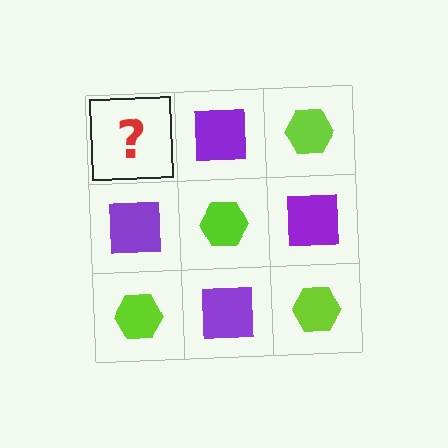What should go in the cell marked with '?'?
The missing cell should contain a lime hexagon.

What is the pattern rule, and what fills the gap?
The rule is that it alternates lime hexagon and purple square in a checkerboard pattern. The gap should be filled with a lime hexagon.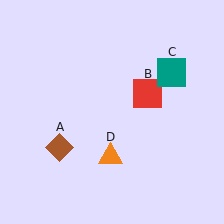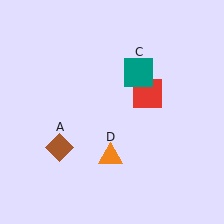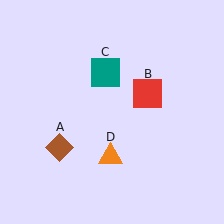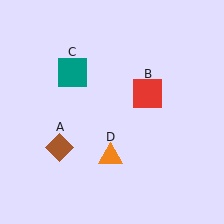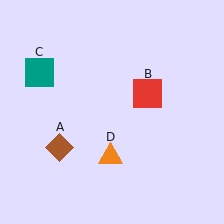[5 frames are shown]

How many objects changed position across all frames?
1 object changed position: teal square (object C).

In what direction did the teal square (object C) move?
The teal square (object C) moved left.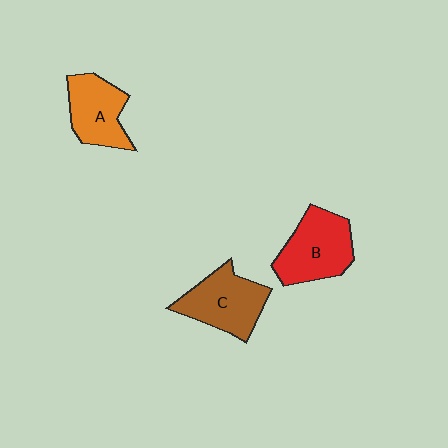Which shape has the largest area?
Shape B (red).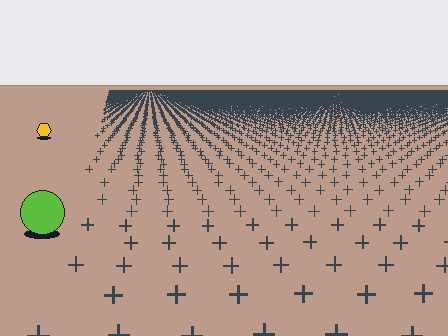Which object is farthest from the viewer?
The yellow hexagon is farthest from the viewer. It appears smaller and the ground texture around it is denser.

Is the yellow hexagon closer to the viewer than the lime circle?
No. The lime circle is closer — you can tell from the texture gradient: the ground texture is coarser near it.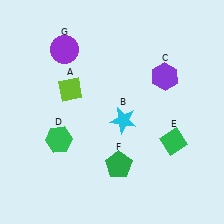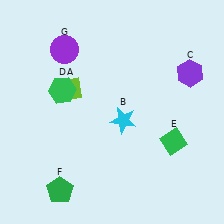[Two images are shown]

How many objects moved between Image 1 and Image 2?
3 objects moved between the two images.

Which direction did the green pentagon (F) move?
The green pentagon (F) moved left.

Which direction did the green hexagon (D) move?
The green hexagon (D) moved up.